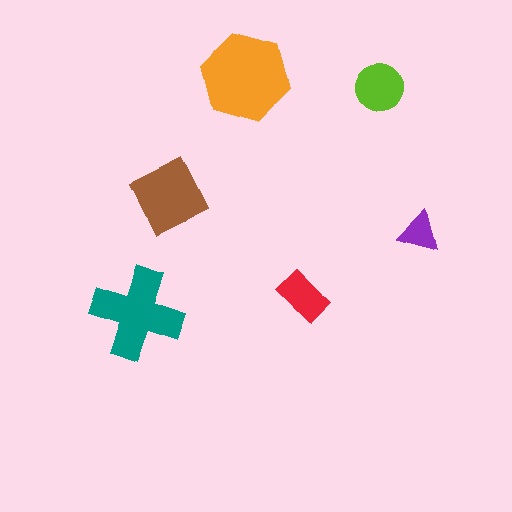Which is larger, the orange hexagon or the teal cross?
The orange hexagon.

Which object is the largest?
The orange hexagon.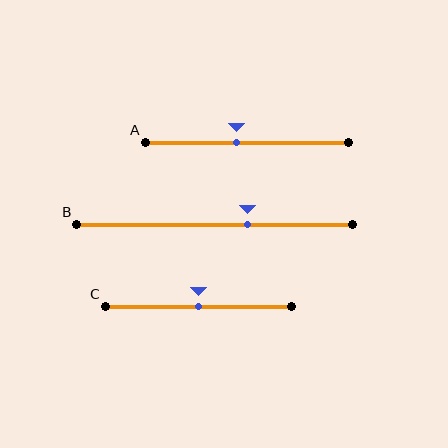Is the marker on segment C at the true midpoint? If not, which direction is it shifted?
Yes, the marker on segment C is at the true midpoint.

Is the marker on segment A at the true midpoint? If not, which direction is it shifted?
No, the marker on segment A is shifted to the left by about 5% of the segment length.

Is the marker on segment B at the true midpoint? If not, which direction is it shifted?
No, the marker on segment B is shifted to the right by about 12% of the segment length.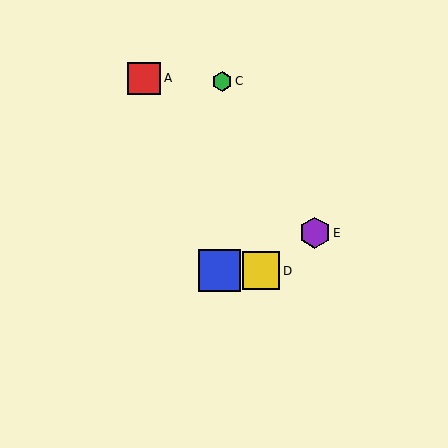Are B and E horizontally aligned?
No, B is at y≈271 and E is at y≈233.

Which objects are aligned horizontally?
Objects B, D are aligned horizontally.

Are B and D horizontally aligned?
Yes, both are at y≈271.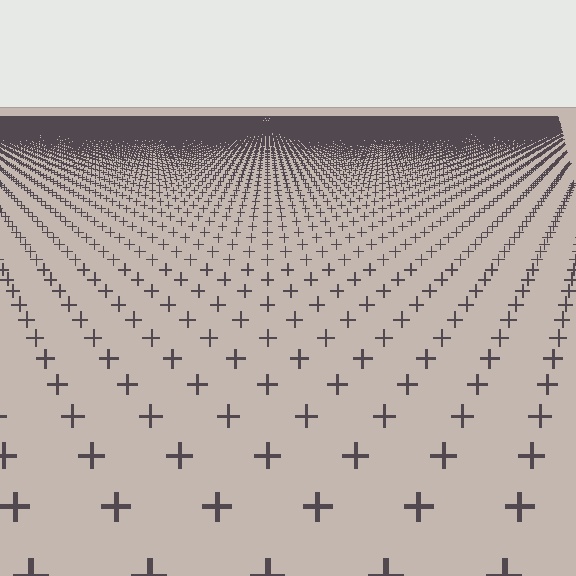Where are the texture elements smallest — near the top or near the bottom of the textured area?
Near the top.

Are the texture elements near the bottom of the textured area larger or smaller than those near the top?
Larger. Near the bottom, elements are closer to the viewer and appear at a bigger on-screen size.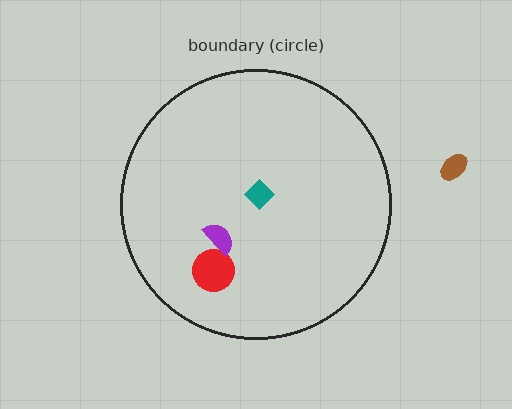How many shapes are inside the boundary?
3 inside, 1 outside.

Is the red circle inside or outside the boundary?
Inside.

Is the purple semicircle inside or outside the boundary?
Inside.